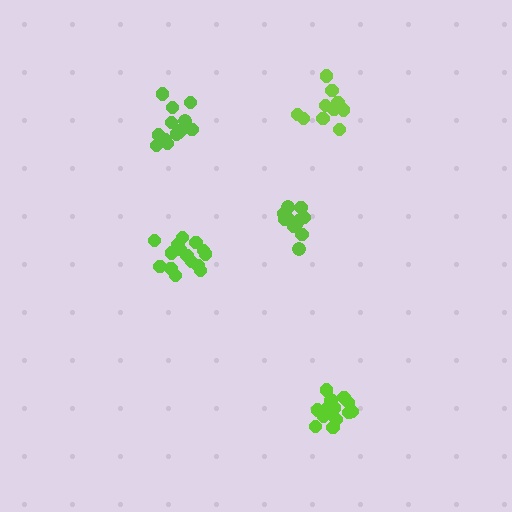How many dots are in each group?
Group 1: 11 dots, Group 2: 15 dots, Group 3: 12 dots, Group 4: 14 dots, Group 5: 14 dots (66 total).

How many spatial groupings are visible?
There are 5 spatial groupings.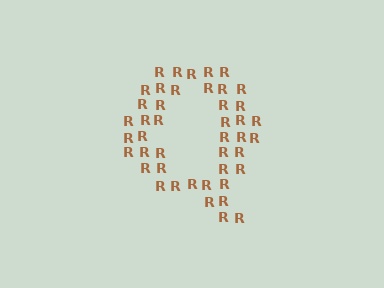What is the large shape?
The large shape is the letter Q.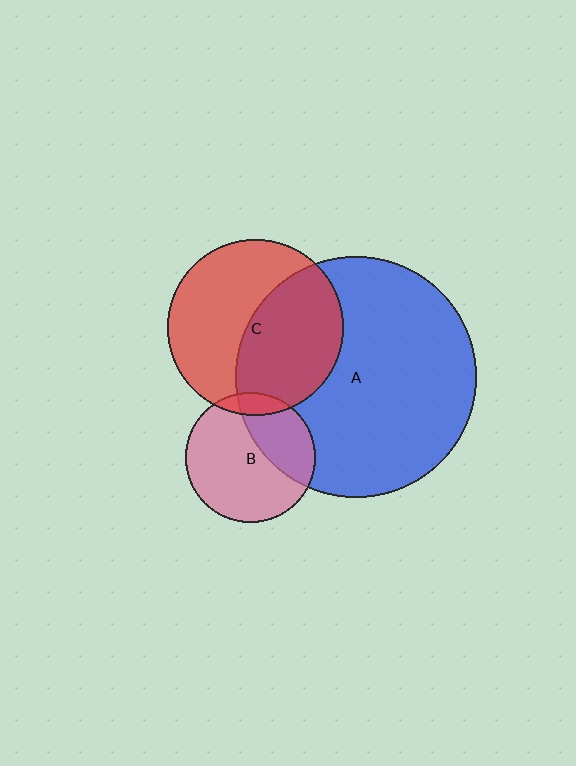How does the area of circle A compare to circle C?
Approximately 1.9 times.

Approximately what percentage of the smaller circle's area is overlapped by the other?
Approximately 10%.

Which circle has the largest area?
Circle A (blue).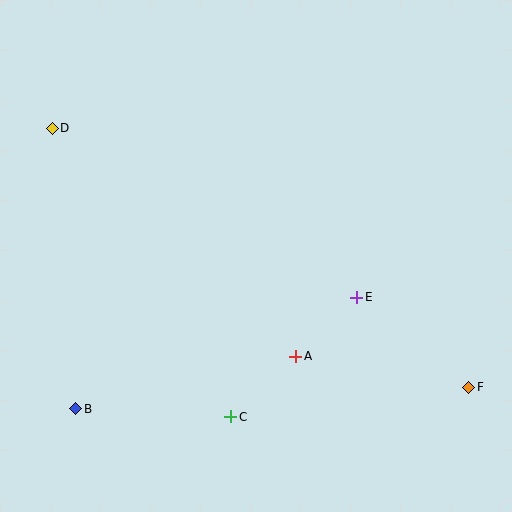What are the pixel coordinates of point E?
Point E is at (357, 297).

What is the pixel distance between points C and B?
The distance between C and B is 156 pixels.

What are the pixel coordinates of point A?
Point A is at (296, 356).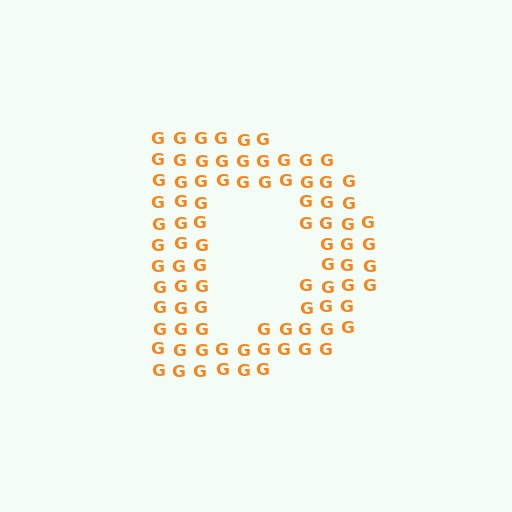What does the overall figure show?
The overall figure shows the letter D.